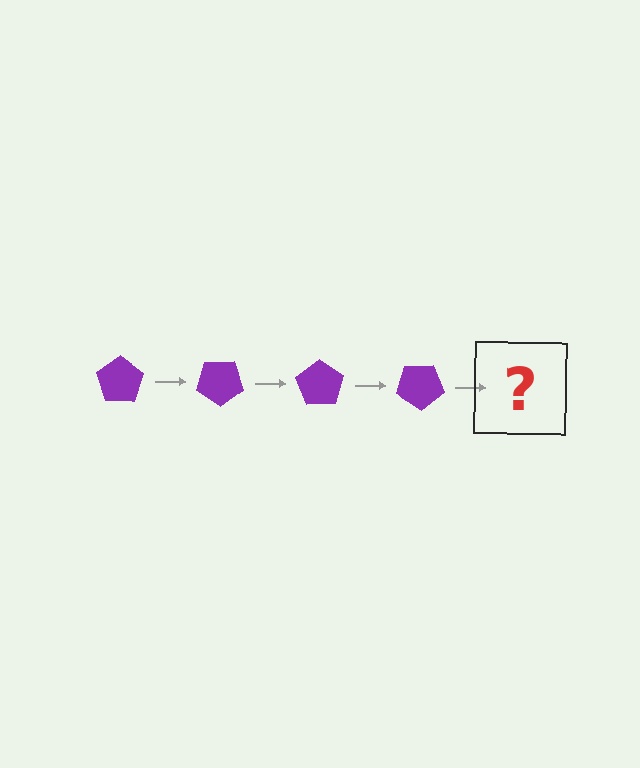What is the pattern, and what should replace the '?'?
The pattern is that the pentagon rotates 35 degrees each step. The '?' should be a purple pentagon rotated 140 degrees.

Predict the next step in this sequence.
The next step is a purple pentagon rotated 140 degrees.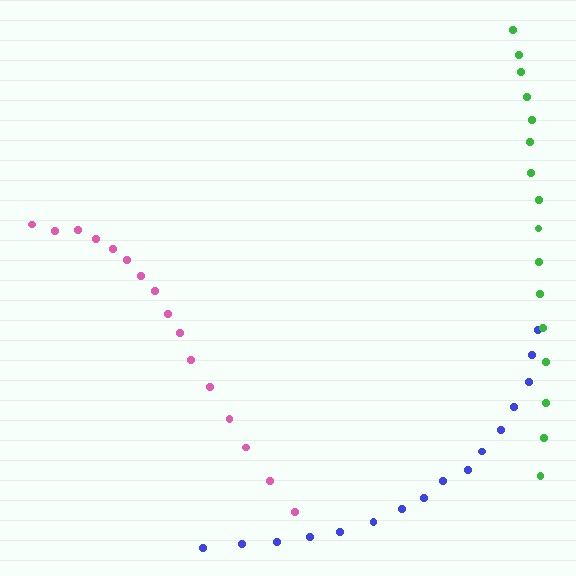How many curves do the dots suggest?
There are 3 distinct paths.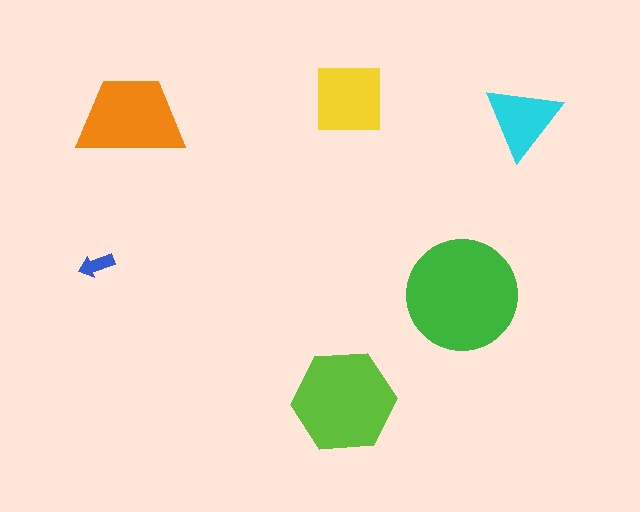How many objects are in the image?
There are 6 objects in the image.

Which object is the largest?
The green circle.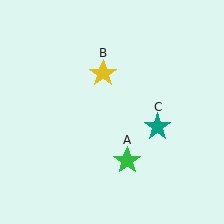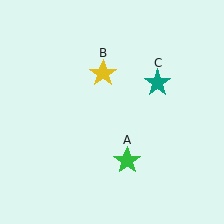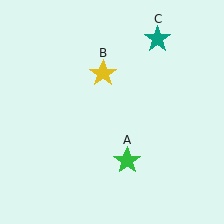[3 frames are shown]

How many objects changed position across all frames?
1 object changed position: teal star (object C).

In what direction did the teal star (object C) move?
The teal star (object C) moved up.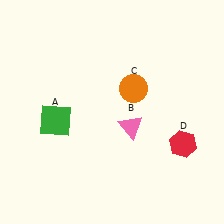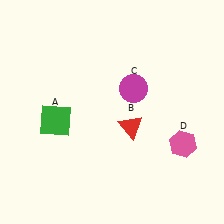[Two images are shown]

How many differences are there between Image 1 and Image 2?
There are 3 differences between the two images.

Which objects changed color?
B changed from pink to red. C changed from orange to magenta. D changed from red to pink.